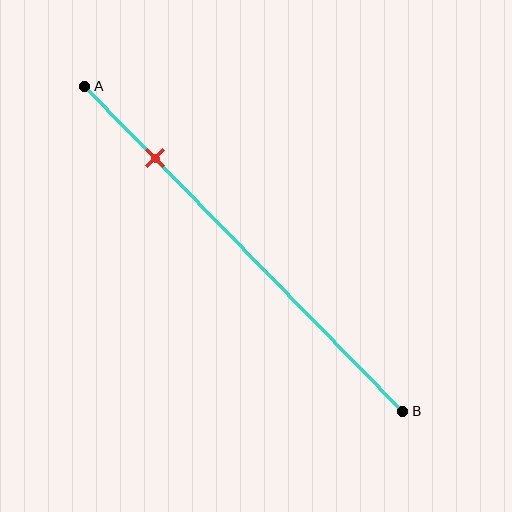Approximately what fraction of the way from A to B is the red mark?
The red mark is approximately 20% of the way from A to B.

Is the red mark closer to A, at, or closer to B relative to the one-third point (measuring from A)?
The red mark is closer to point A than the one-third point of segment AB.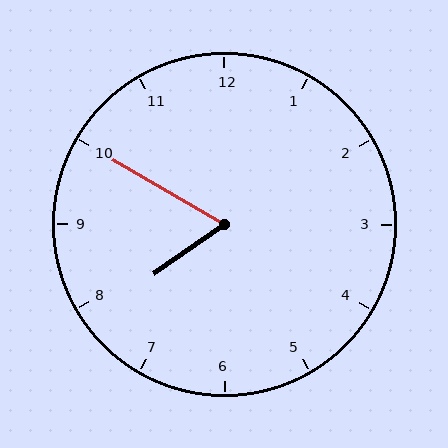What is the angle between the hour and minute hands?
Approximately 65 degrees.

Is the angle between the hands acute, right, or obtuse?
It is acute.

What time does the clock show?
7:50.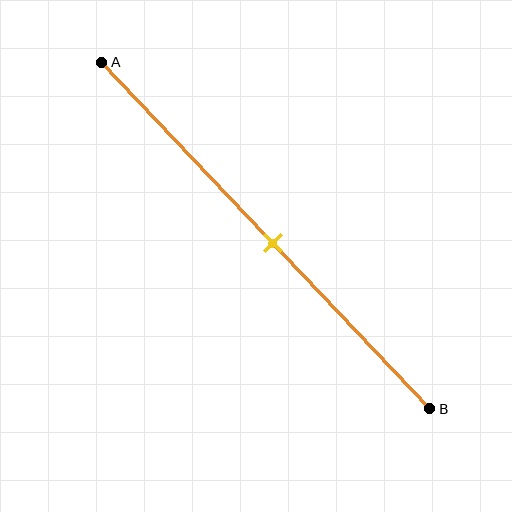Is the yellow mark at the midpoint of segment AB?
Yes, the mark is approximately at the midpoint.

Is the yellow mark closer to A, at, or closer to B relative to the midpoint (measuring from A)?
The yellow mark is approximately at the midpoint of segment AB.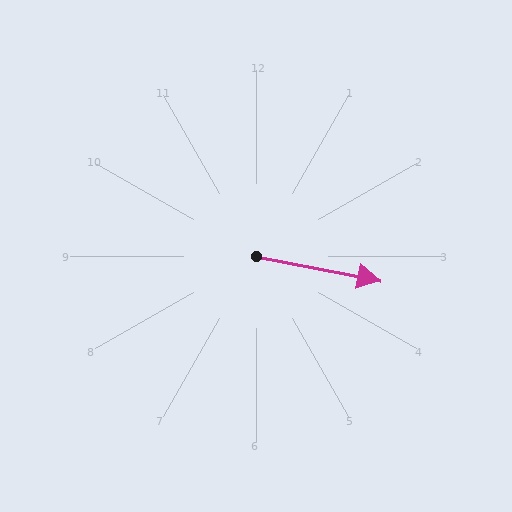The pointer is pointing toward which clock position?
Roughly 3 o'clock.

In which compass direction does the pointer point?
East.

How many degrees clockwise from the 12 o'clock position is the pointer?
Approximately 101 degrees.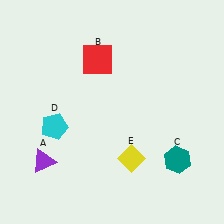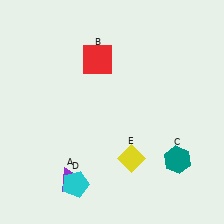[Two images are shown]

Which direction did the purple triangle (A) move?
The purple triangle (A) moved right.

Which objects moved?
The objects that moved are: the purple triangle (A), the cyan pentagon (D).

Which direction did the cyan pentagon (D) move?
The cyan pentagon (D) moved down.